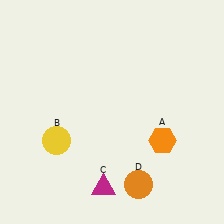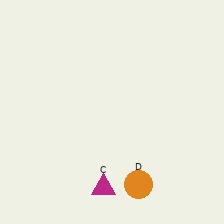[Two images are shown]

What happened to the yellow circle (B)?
The yellow circle (B) was removed in Image 2. It was in the bottom-left area of Image 1.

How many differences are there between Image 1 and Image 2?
There are 2 differences between the two images.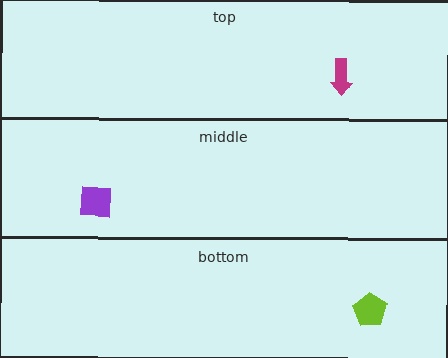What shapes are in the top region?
The magenta arrow.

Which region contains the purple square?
The middle region.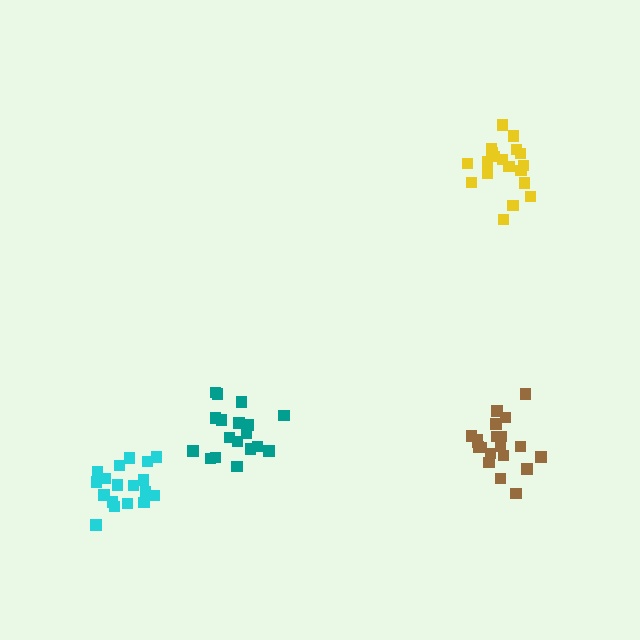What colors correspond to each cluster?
The clusters are colored: brown, teal, cyan, yellow.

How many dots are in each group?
Group 1: 20 dots, Group 2: 19 dots, Group 3: 18 dots, Group 4: 19 dots (76 total).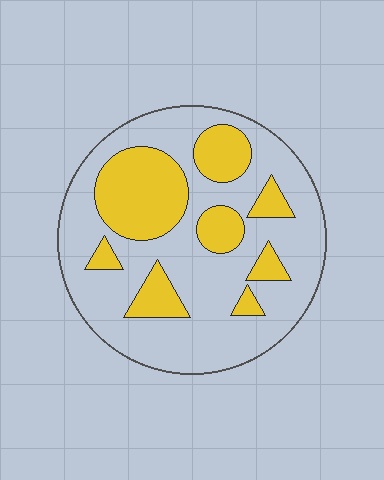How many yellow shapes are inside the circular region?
8.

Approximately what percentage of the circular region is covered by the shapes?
Approximately 30%.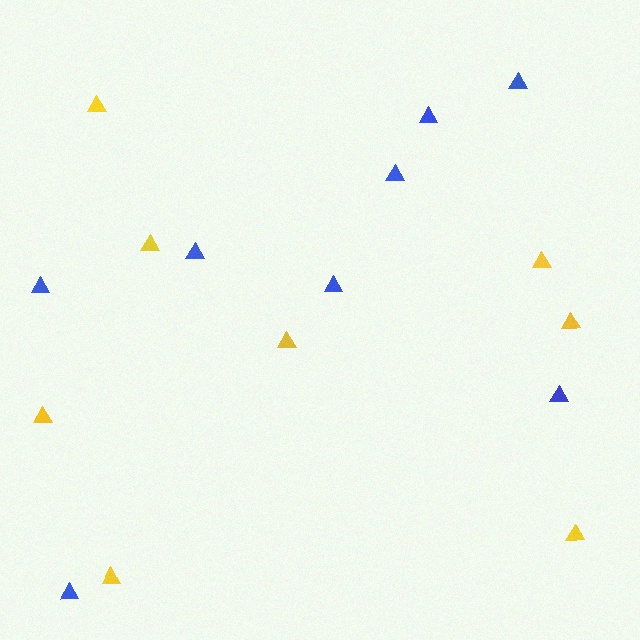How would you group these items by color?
There are 2 groups: one group of blue triangles (8) and one group of yellow triangles (8).